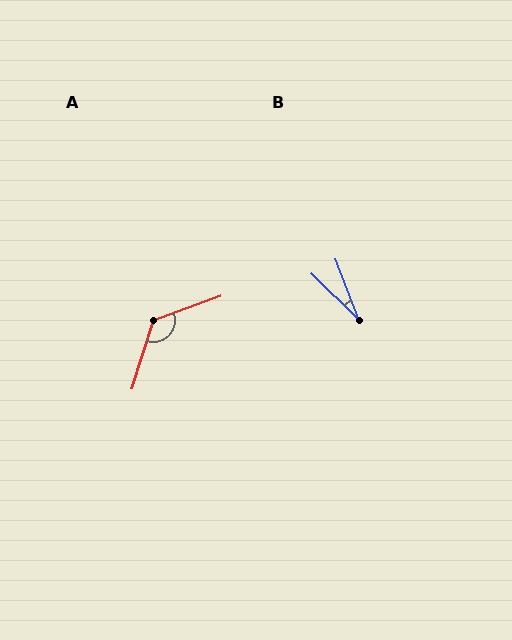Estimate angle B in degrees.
Approximately 25 degrees.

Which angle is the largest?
A, at approximately 127 degrees.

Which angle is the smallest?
B, at approximately 25 degrees.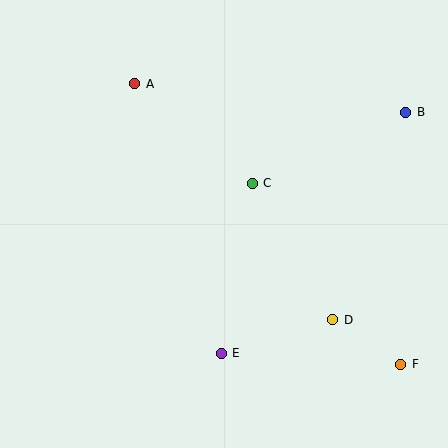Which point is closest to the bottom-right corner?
Point F is closest to the bottom-right corner.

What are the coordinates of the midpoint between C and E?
The midpoint between C and E is at (237, 268).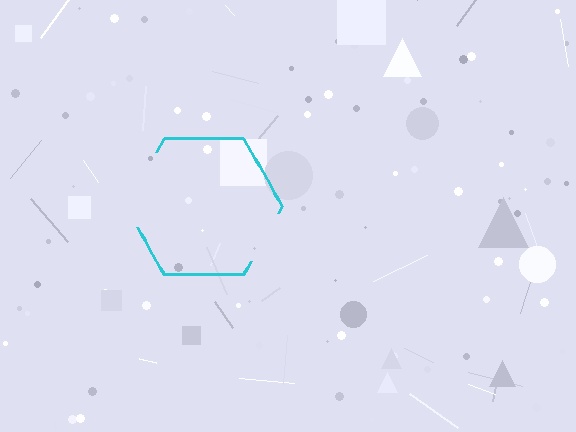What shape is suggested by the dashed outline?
The dashed outline suggests a hexagon.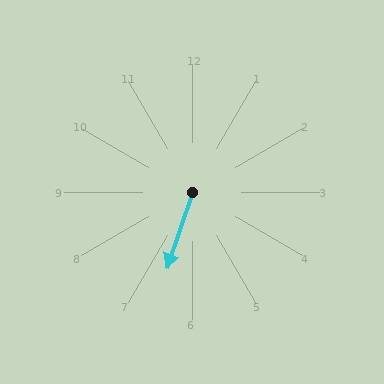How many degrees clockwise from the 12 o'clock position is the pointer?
Approximately 199 degrees.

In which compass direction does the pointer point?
South.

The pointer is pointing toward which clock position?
Roughly 7 o'clock.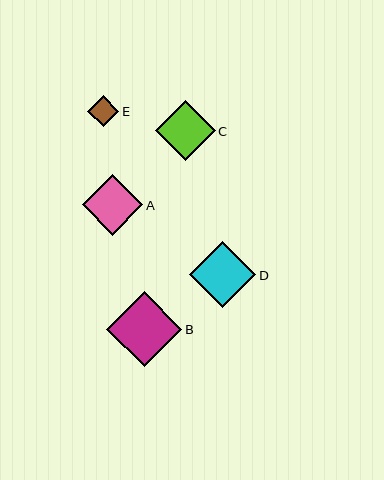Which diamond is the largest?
Diamond B is the largest with a size of approximately 75 pixels.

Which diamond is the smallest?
Diamond E is the smallest with a size of approximately 32 pixels.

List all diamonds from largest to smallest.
From largest to smallest: B, D, A, C, E.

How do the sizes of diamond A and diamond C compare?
Diamond A and diamond C are approximately the same size.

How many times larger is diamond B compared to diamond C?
Diamond B is approximately 1.3 times the size of diamond C.